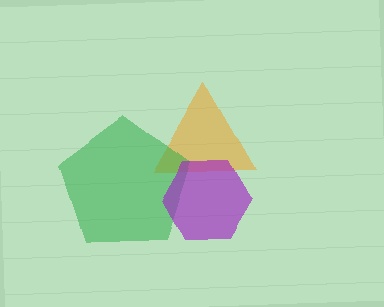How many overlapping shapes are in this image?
There are 3 overlapping shapes in the image.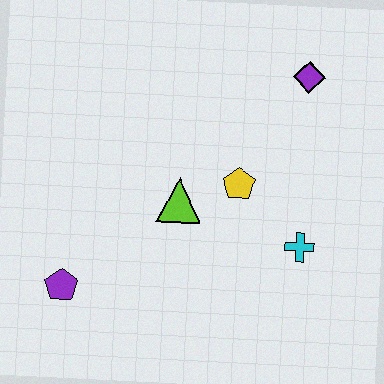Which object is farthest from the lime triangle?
The purple diamond is farthest from the lime triangle.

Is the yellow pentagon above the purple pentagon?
Yes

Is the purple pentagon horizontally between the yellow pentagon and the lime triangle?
No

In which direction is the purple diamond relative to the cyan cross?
The purple diamond is above the cyan cross.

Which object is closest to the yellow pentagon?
The lime triangle is closest to the yellow pentagon.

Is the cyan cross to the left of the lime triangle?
No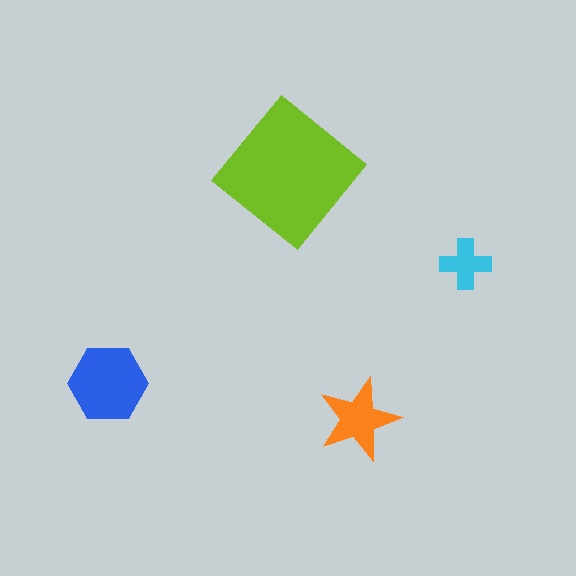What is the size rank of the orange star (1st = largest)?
3rd.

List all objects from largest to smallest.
The lime diamond, the blue hexagon, the orange star, the cyan cross.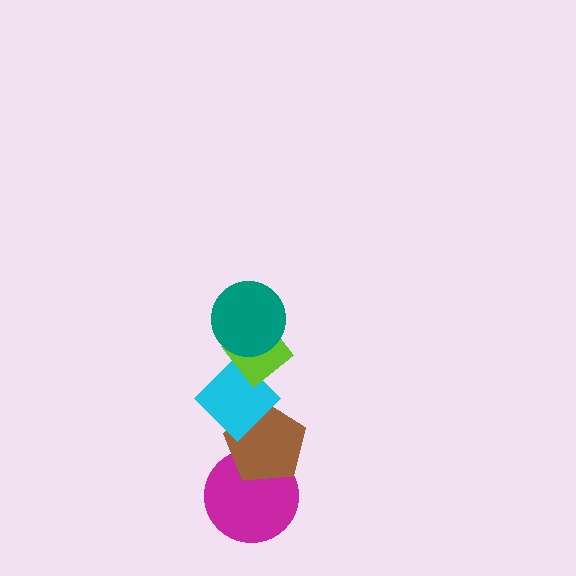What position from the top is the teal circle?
The teal circle is 1st from the top.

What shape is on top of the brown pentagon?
The cyan diamond is on top of the brown pentagon.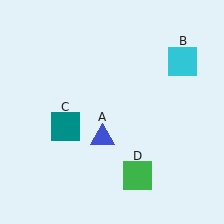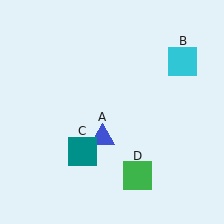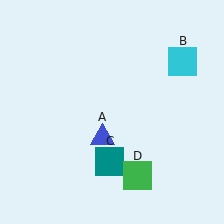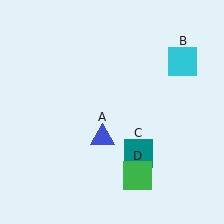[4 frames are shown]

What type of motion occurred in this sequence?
The teal square (object C) rotated counterclockwise around the center of the scene.